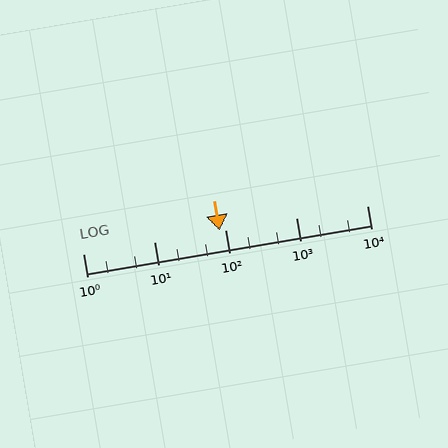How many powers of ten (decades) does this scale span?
The scale spans 4 decades, from 1 to 10000.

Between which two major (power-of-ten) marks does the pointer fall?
The pointer is between 10 and 100.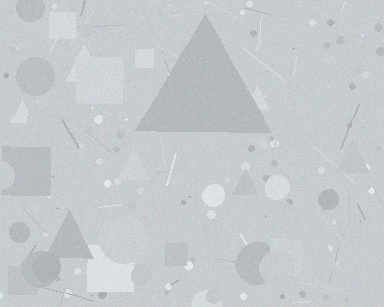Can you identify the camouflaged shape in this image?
The camouflaged shape is a triangle.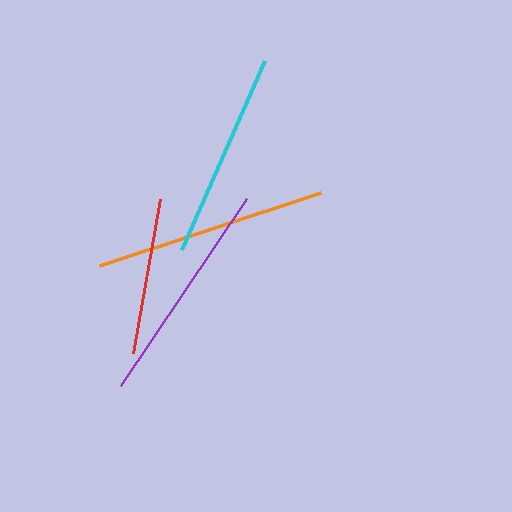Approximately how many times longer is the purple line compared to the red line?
The purple line is approximately 1.4 times the length of the red line.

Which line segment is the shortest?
The red line is the shortest at approximately 157 pixels.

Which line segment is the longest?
The orange line is the longest at approximately 233 pixels.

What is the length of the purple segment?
The purple segment is approximately 225 pixels long.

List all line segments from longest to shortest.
From longest to shortest: orange, purple, cyan, red.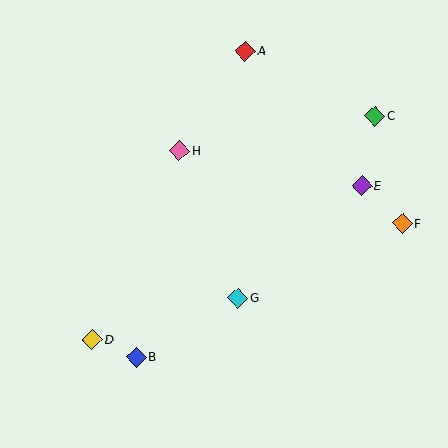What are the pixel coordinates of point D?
Point D is at (93, 339).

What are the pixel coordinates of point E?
Point E is at (362, 185).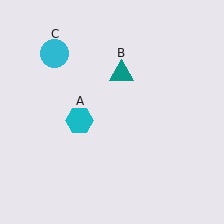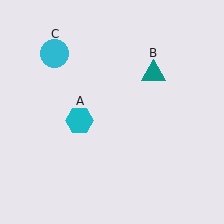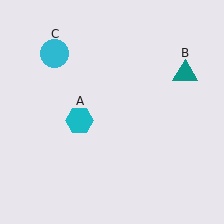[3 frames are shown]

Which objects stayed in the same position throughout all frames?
Cyan hexagon (object A) and cyan circle (object C) remained stationary.